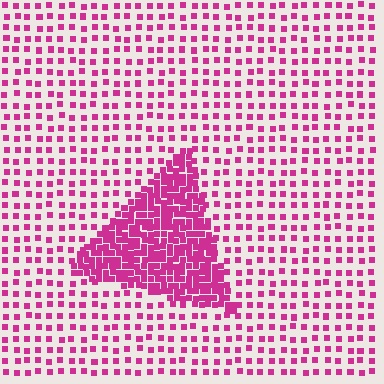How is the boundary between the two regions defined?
The boundary is defined by a change in element density (approximately 3.0x ratio). All elements are the same color, size, and shape.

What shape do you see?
I see a triangle.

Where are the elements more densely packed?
The elements are more densely packed inside the triangle boundary.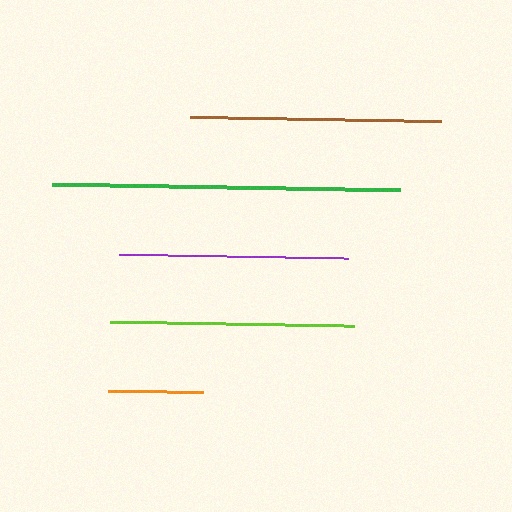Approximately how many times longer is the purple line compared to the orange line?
The purple line is approximately 2.4 times the length of the orange line.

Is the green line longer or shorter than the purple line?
The green line is longer than the purple line.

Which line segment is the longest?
The green line is the longest at approximately 348 pixels.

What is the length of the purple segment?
The purple segment is approximately 230 pixels long.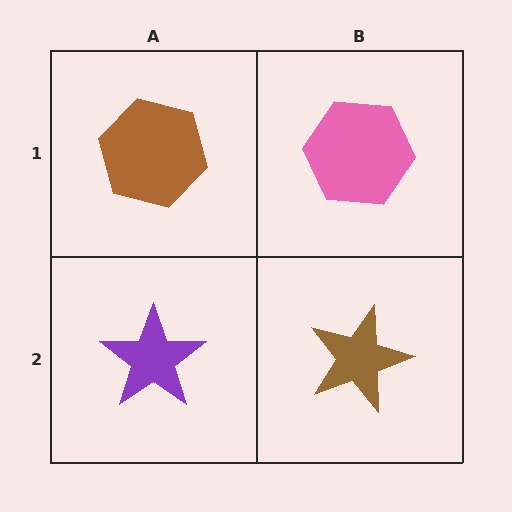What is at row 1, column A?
A brown hexagon.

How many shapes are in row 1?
2 shapes.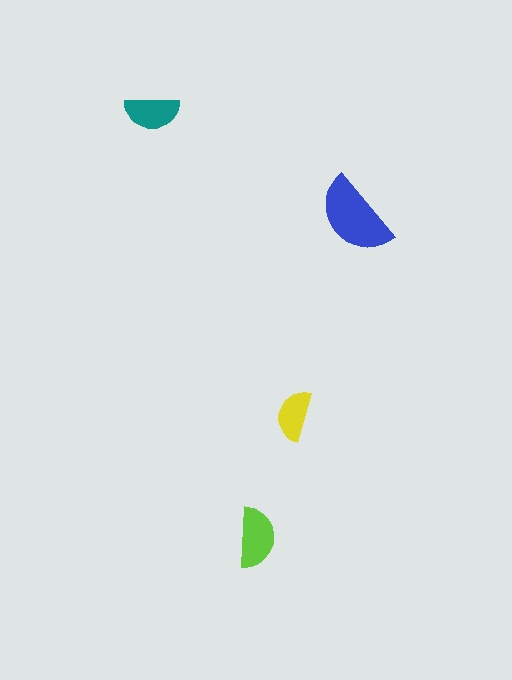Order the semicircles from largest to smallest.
the blue one, the lime one, the teal one, the yellow one.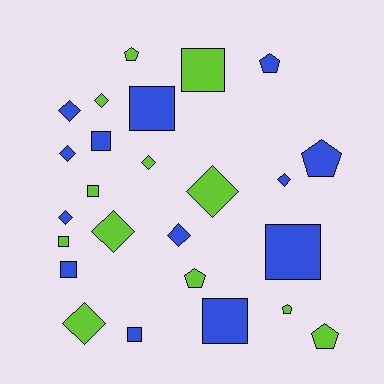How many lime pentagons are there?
There are 4 lime pentagons.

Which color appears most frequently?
Blue, with 13 objects.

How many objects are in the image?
There are 25 objects.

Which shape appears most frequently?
Diamond, with 10 objects.